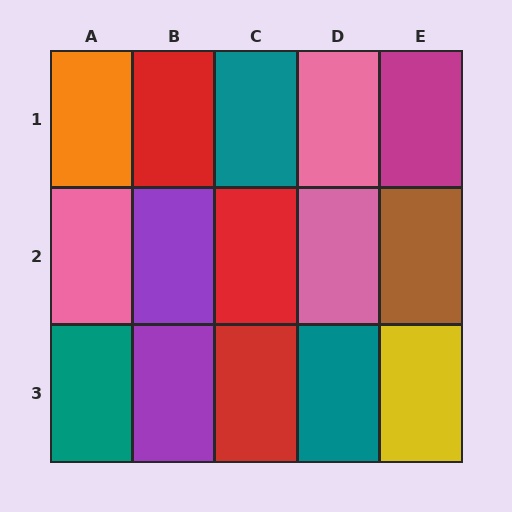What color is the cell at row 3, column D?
Teal.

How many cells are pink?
3 cells are pink.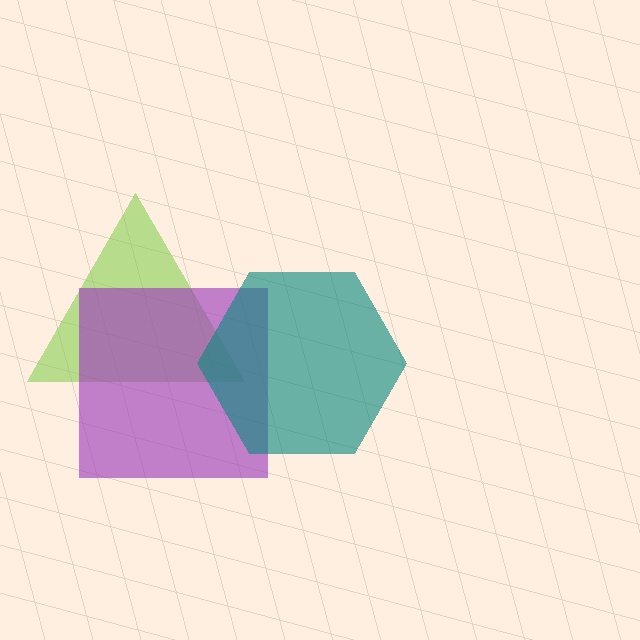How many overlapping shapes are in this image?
There are 3 overlapping shapes in the image.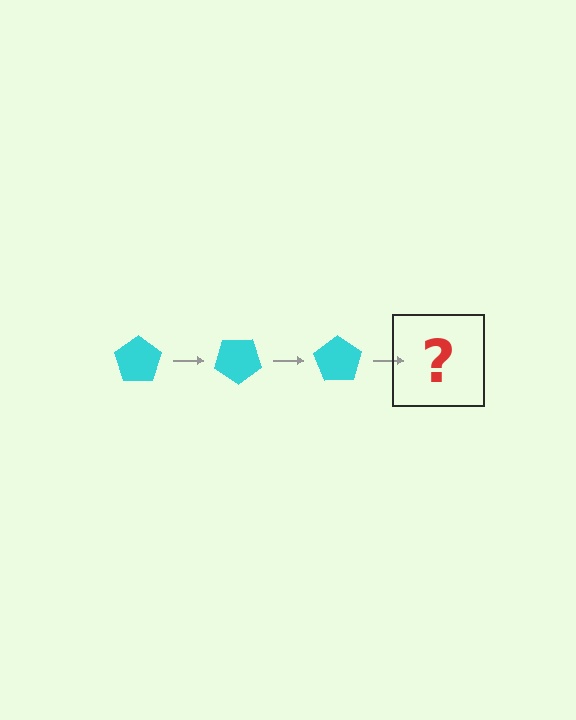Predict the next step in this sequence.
The next step is a cyan pentagon rotated 105 degrees.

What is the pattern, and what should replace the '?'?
The pattern is that the pentagon rotates 35 degrees each step. The '?' should be a cyan pentagon rotated 105 degrees.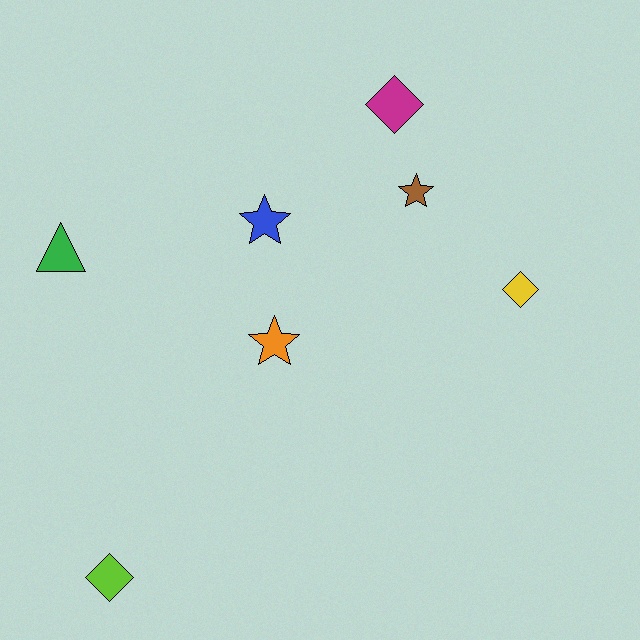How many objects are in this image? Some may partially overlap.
There are 7 objects.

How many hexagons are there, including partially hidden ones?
There are no hexagons.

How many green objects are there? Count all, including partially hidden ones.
There is 1 green object.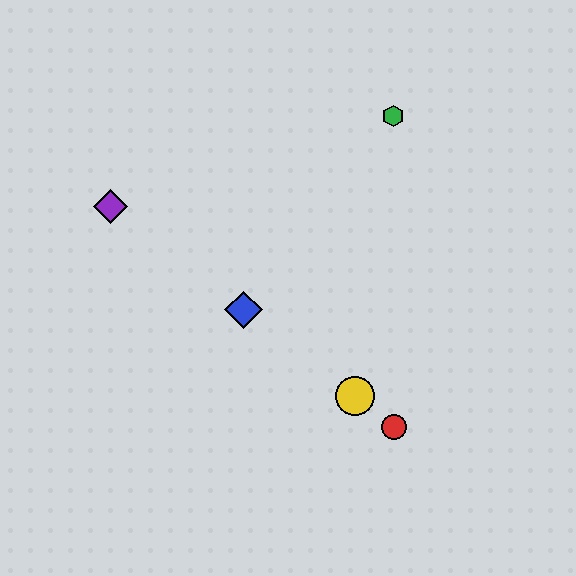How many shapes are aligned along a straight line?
4 shapes (the red circle, the blue diamond, the yellow circle, the purple diamond) are aligned along a straight line.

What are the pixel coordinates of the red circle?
The red circle is at (394, 427).